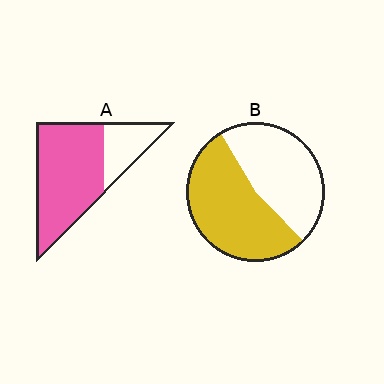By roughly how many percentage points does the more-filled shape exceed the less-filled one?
By roughly 20 percentage points (A over B).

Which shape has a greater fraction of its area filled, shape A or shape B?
Shape A.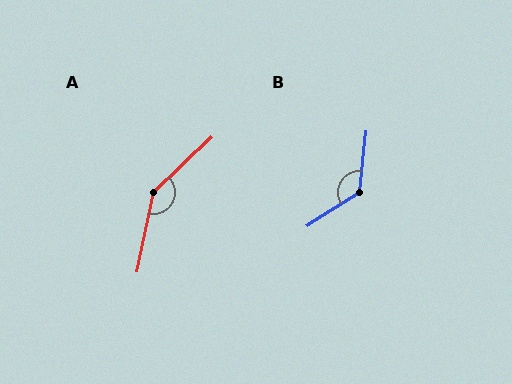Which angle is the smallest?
B, at approximately 129 degrees.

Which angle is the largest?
A, at approximately 146 degrees.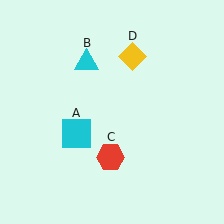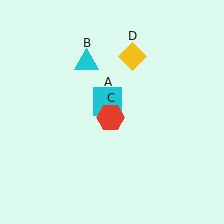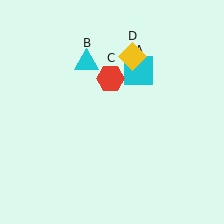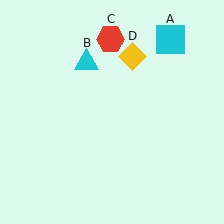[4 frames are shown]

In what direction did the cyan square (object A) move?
The cyan square (object A) moved up and to the right.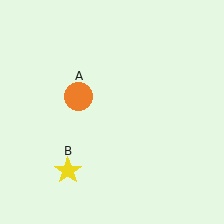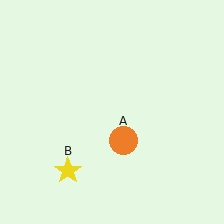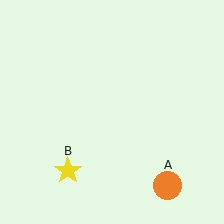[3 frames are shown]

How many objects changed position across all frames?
1 object changed position: orange circle (object A).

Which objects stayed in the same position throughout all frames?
Yellow star (object B) remained stationary.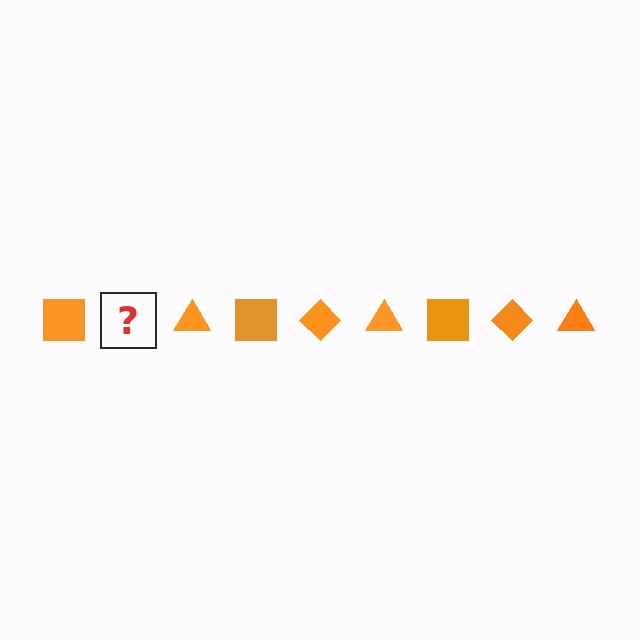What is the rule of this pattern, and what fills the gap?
The rule is that the pattern cycles through square, diamond, triangle shapes in orange. The gap should be filled with an orange diamond.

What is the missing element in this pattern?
The missing element is an orange diamond.